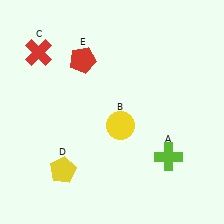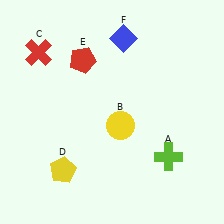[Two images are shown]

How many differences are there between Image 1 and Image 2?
There is 1 difference between the two images.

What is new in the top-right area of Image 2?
A blue diamond (F) was added in the top-right area of Image 2.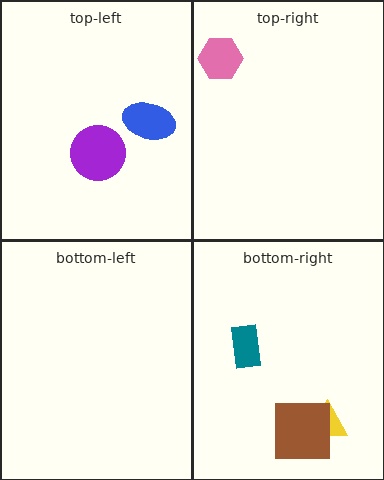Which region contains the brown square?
The bottom-right region.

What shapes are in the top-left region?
The blue ellipse, the purple circle.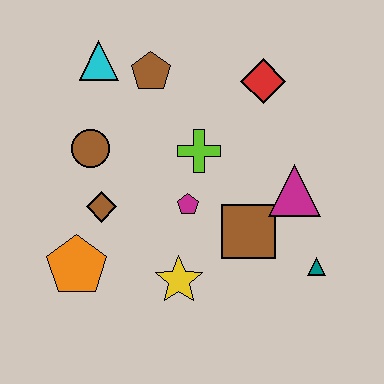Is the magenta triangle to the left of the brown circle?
No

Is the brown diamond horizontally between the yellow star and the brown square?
No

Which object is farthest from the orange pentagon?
The red diamond is farthest from the orange pentagon.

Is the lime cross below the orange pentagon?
No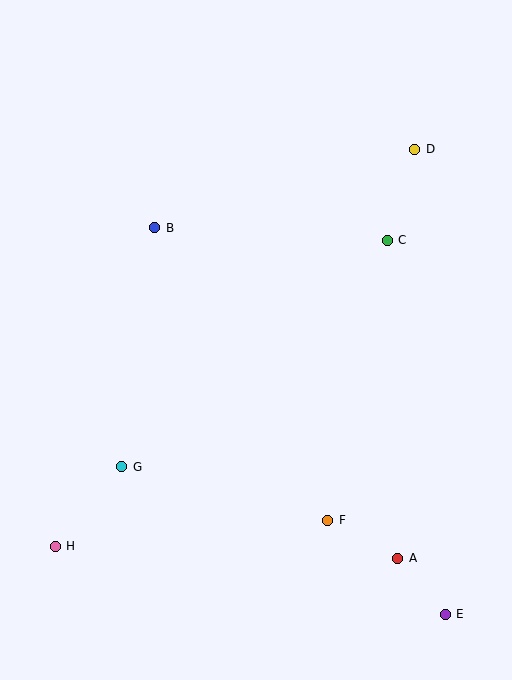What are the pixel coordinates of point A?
Point A is at (398, 558).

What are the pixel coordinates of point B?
Point B is at (155, 228).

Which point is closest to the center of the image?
Point B at (155, 228) is closest to the center.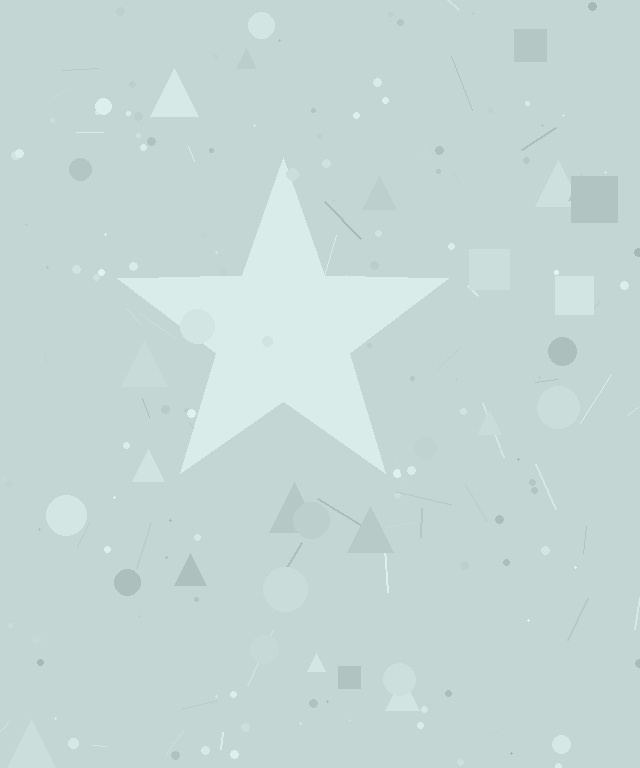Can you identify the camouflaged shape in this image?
The camouflaged shape is a star.